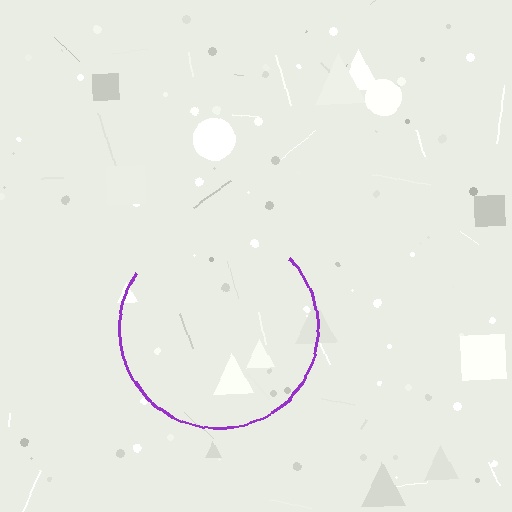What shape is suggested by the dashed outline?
The dashed outline suggests a circle.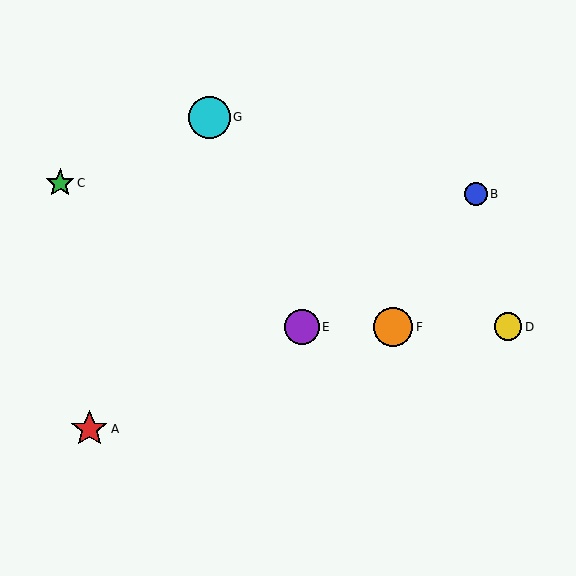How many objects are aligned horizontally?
3 objects (D, E, F) are aligned horizontally.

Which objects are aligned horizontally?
Objects D, E, F are aligned horizontally.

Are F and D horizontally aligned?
Yes, both are at y≈327.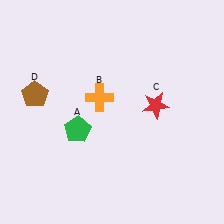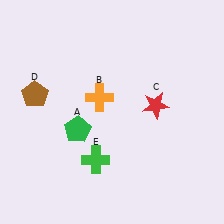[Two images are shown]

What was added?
A green cross (E) was added in Image 2.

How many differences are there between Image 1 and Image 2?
There is 1 difference between the two images.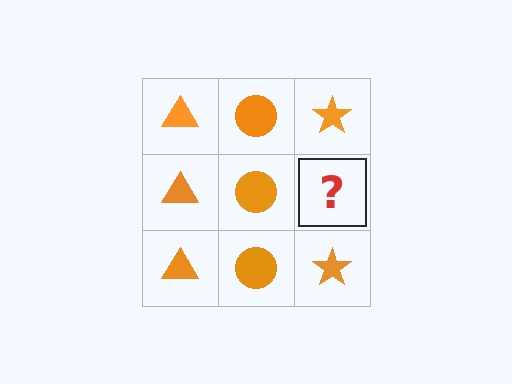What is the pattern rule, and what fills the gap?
The rule is that each column has a consistent shape. The gap should be filled with an orange star.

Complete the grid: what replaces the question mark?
The question mark should be replaced with an orange star.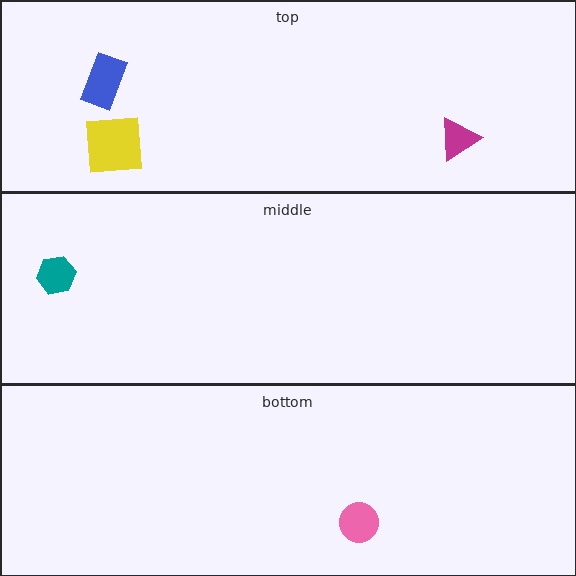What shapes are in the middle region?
The teal hexagon.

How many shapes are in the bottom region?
1.